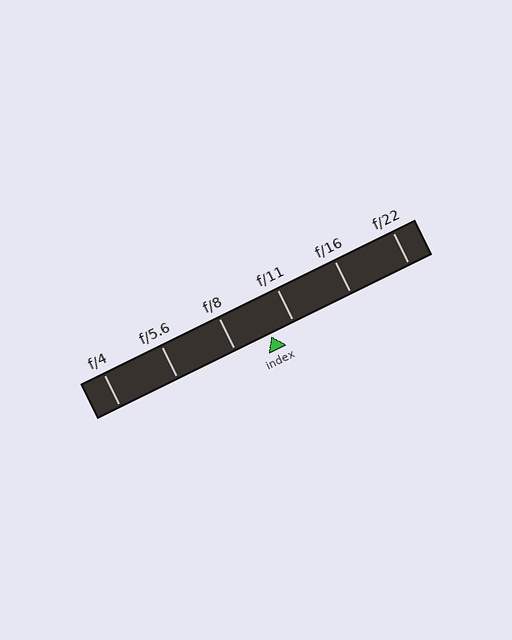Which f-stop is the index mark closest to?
The index mark is closest to f/11.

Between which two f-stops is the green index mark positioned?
The index mark is between f/8 and f/11.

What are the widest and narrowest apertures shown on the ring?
The widest aperture shown is f/4 and the narrowest is f/22.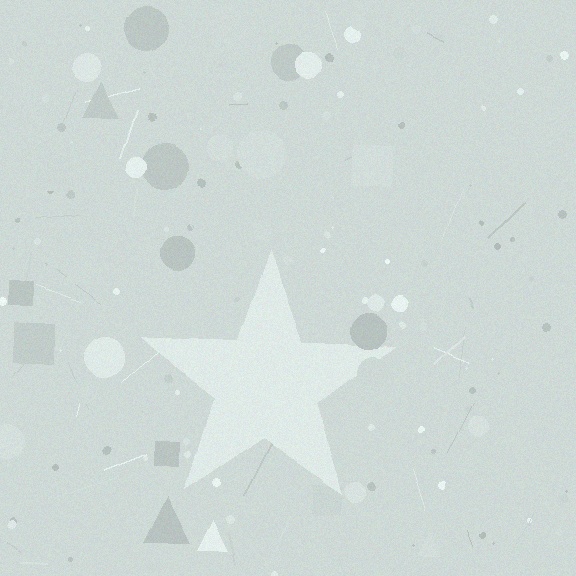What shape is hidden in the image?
A star is hidden in the image.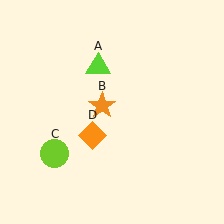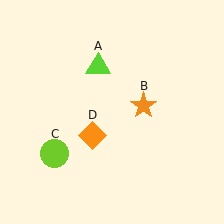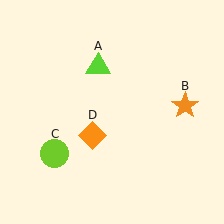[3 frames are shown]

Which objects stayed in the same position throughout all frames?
Lime triangle (object A) and lime circle (object C) and orange diamond (object D) remained stationary.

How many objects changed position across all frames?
1 object changed position: orange star (object B).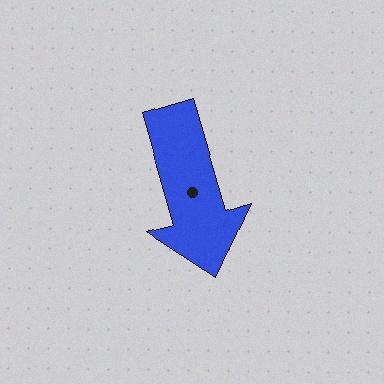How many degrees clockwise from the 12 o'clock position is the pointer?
Approximately 164 degrees.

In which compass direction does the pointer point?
South.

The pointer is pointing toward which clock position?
Roughly 5 o'clock.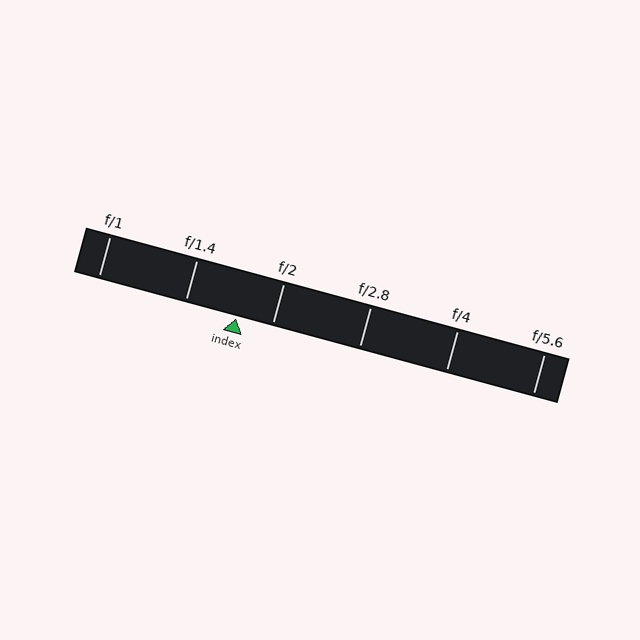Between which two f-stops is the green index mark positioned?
The index mark is between f/1.4 and f/2.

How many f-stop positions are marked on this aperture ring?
There are 6 f-stop positions marked.